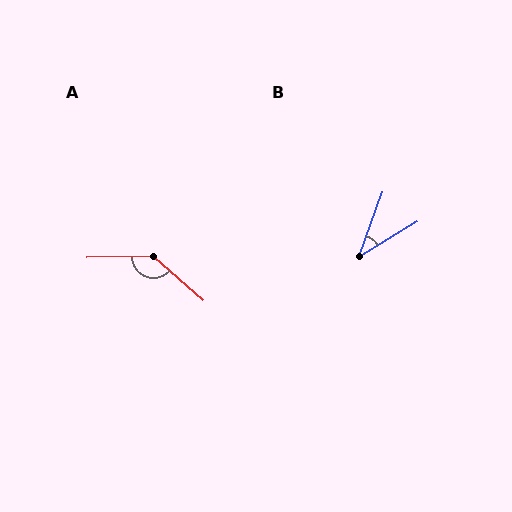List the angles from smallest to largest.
B (39°), A (137°).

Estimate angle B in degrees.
Approximately 39 degrees.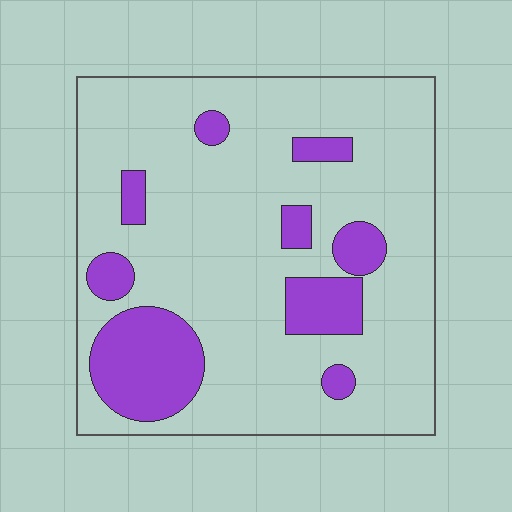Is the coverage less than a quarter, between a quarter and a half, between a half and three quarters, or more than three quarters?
Less than a quarter.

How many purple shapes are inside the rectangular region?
9.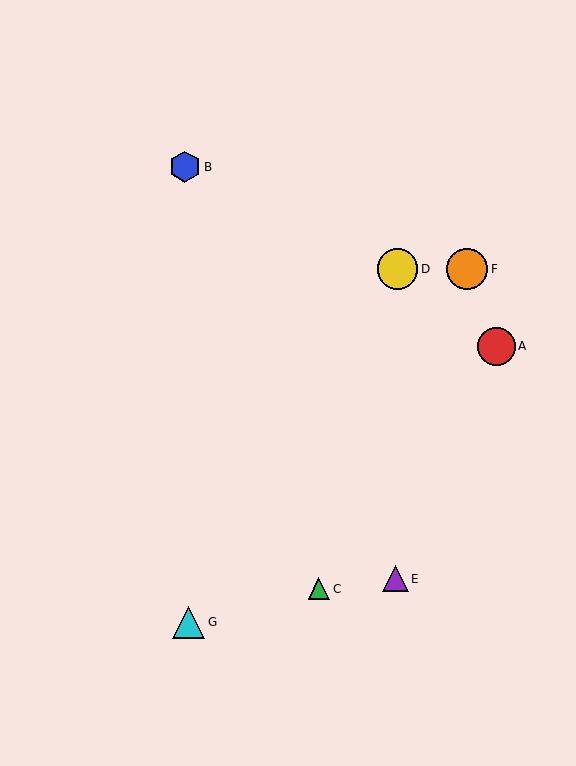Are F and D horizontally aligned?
Yes, both are at y≈269.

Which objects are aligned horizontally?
Objects D, F are aligned horizontally.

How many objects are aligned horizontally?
2 objects (D, F) are aligned horizontally.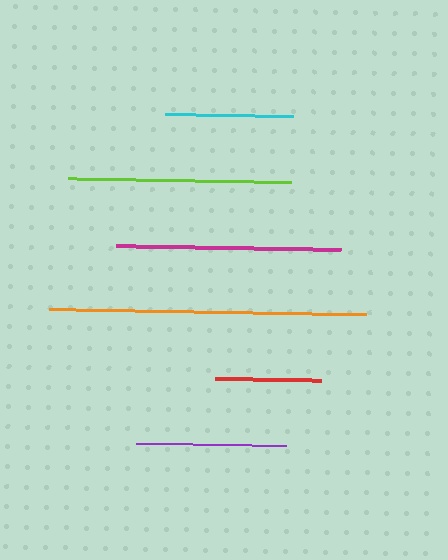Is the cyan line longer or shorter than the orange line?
The orange line is longer than the cyan line.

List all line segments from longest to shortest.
From longest to shortest: orange, magenta, lime, purple, cyan, red.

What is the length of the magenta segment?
The magenta segment is approximately 225 pixels long.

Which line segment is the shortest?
The red line is the shortest at approximately 106 pixels.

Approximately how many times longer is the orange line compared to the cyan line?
The orange line is approximately 2.5 times the length of the cyan line.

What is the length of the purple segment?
The purple segment is approximately 150 pixels long.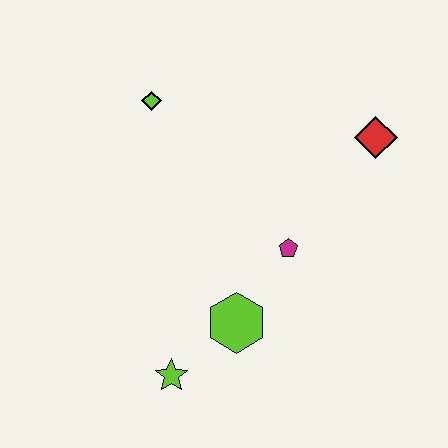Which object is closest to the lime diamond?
The magenta pentagon is closest to the lime diamond.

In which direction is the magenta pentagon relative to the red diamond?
The magenta pentagon is below the red diamond.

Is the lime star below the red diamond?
Yes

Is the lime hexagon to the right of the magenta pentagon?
No